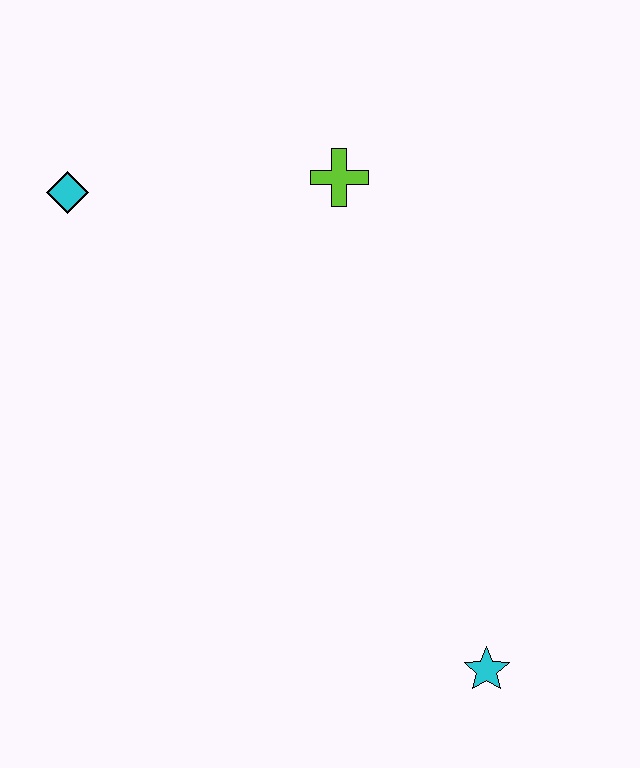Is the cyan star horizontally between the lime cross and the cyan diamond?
No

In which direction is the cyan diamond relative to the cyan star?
The cyan diamond is above the cyan star.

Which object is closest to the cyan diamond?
The lime cross is closest to the cyan diamond.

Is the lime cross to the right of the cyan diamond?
Yes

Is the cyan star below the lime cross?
Yes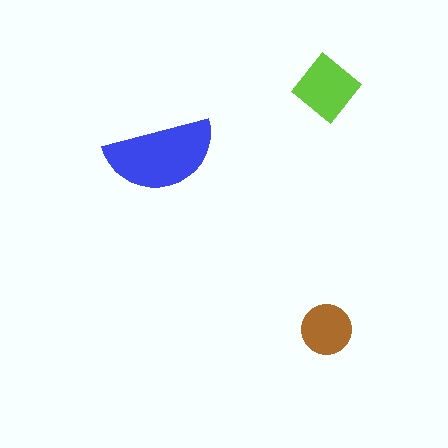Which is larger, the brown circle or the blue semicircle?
The blue semicircle.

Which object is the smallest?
The brown circle.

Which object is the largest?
The blue semicircle.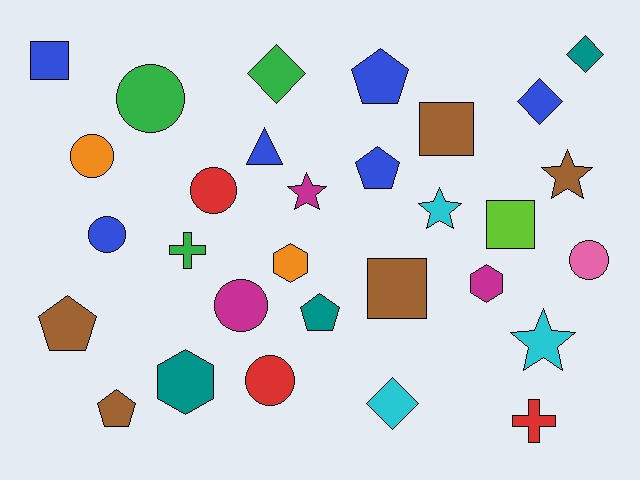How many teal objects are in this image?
There are 3 teal objects.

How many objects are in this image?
There are 30 objects.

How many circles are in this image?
There are 7 circles.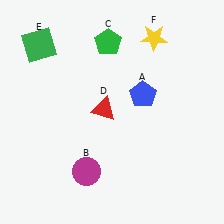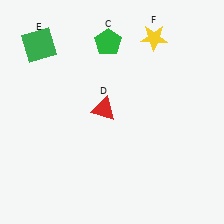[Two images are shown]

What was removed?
The magenta circle (B), the blue pentagon (A) were removed in Image 2.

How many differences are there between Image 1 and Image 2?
There are 2 differences between the two images.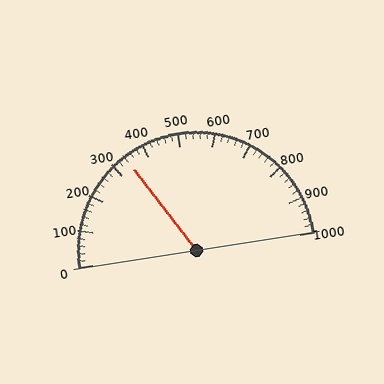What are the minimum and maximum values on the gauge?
The gauge ranges from 0 to 1000.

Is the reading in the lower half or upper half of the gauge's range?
The reading is in the lower half of the range (0 to 1000).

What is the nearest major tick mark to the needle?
The nearest major tick mark is 300.